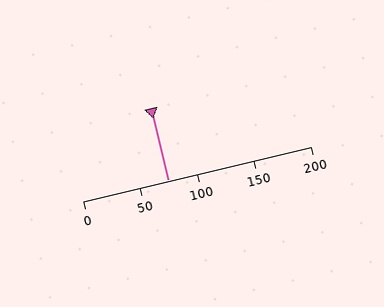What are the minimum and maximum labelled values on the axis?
The axis runs from 0 to 200.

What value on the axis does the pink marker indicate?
The marker indicates approximately 75.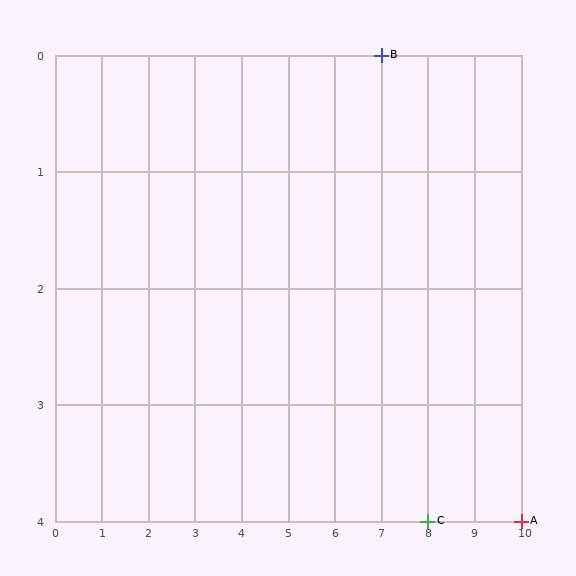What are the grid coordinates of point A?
Point A is at grid coordinates (10, 4).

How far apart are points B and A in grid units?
Points B and A are 3 columns and 4 rows apart (about 5.0 grid units diagonally).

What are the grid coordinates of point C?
Point C is at grid coordinates (8, 4).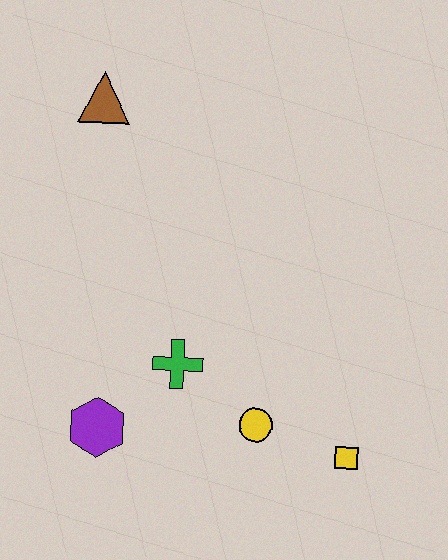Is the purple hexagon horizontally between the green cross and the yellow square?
No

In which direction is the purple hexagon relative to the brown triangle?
The purple hexagon is below the brown triangle.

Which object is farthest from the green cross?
The brown triangle is farthest from the green cross.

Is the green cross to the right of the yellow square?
No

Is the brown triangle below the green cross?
No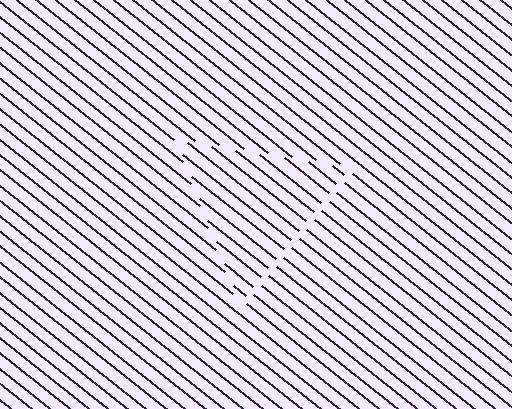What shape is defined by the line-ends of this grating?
An illusory triangle. The interior of the shape contains the same grating, shifted by half a period — the contour is defined by the phase discontinuity where line-ends from the inner and outer gratings abut.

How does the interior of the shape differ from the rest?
The interior of the shape contains the same grating, shifted by half a period — the contour is defined by the phase discontinuity where line-ends from the inner and outer gratings abut.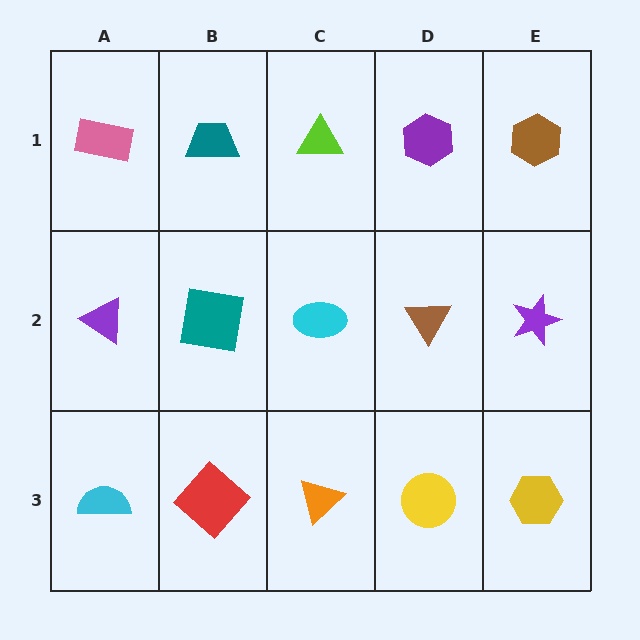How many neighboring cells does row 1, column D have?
3.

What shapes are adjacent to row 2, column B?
A teal trapezoid (row 1, column B), a red diamond (row 3, column B), a purple triangle (row 2, column A), a cyan ellipse (row 2, column C).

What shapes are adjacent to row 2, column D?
A purple hexagon (row 1, column D), a yellow circle (row 3, column D), a cyan ellipse (row 2, column C), a purple star (row 2, column E).